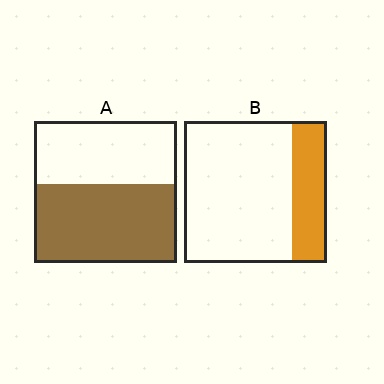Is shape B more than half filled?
No.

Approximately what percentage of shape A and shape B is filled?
A is approximately 55% and B is approximately 25%.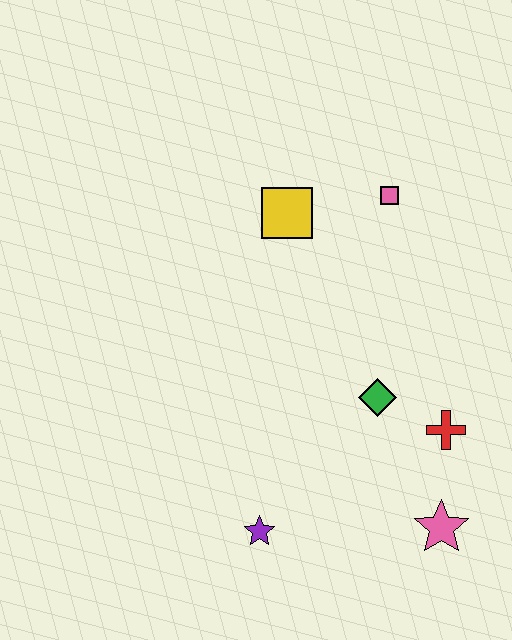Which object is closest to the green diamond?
The red cross is closest to the green diamond.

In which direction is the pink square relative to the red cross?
The pink square is above the red cross.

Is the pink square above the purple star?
Yes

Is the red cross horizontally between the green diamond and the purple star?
No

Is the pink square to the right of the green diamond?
Yes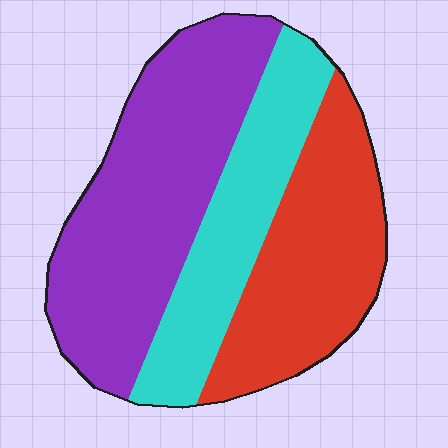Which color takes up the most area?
Purple, at roughly 45%.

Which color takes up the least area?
Cyan, at roughly 25%.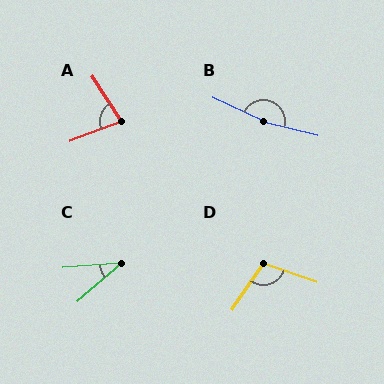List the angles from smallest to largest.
C (36°), A (78°), D (105°), B (169°).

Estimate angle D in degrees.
Approximately 105 degrees.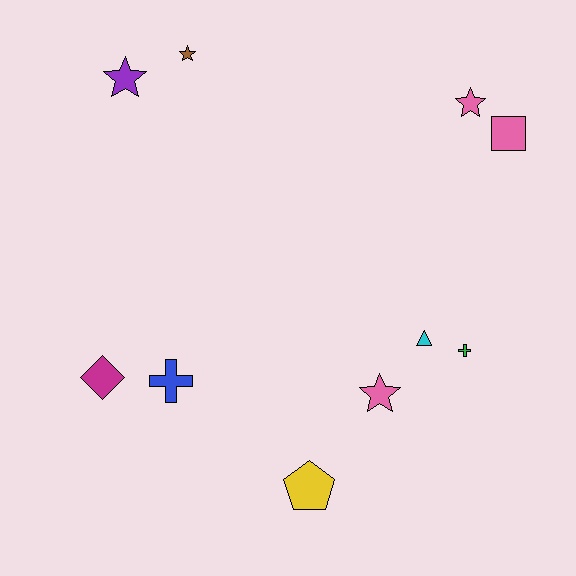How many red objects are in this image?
There are no red objects.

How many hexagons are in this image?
There are no hexagons.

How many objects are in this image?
There are 10 objects.